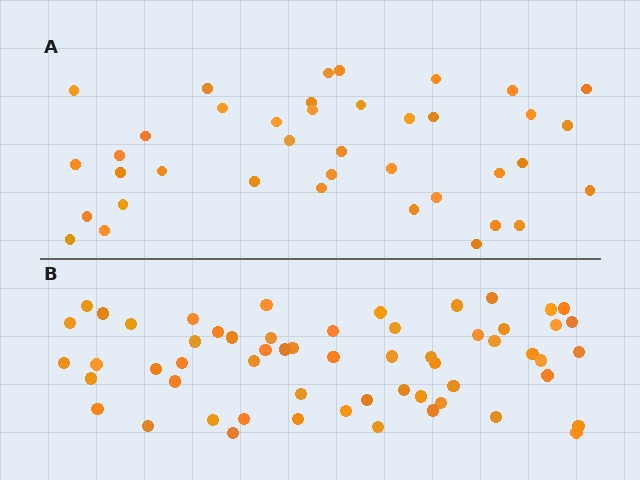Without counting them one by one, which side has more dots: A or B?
Region B (the bottom region) has more dots.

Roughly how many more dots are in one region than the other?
Region B has approximately 20 more dots than region A.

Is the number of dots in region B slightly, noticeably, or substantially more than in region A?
Region B has substantially more. The ratio is roughly 1.5 to 1.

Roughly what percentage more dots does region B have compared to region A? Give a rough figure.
About 50% more.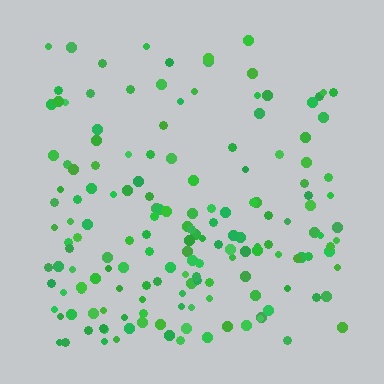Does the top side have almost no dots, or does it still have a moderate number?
Still a moderate number, just noticeably fewer than the bottom.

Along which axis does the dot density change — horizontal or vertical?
Vertical.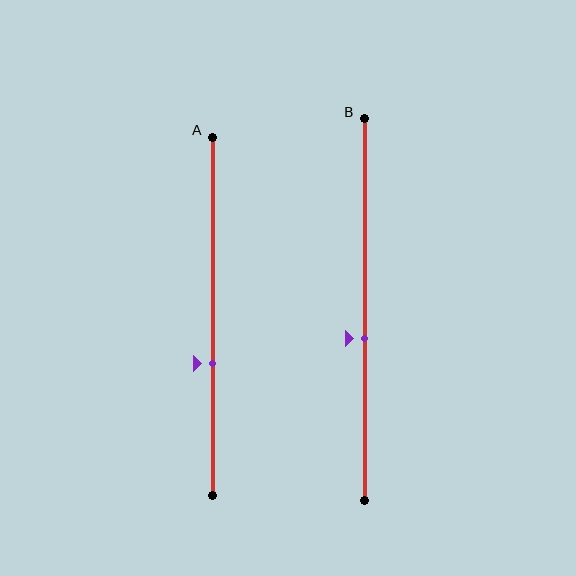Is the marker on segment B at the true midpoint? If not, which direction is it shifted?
No, the marker on segment B is shifted downward by about 7% of the segment length.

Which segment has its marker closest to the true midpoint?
Segment B has its marker closest to the true midpoint.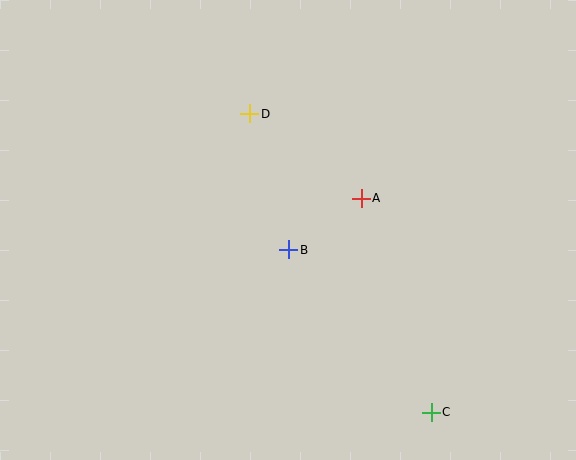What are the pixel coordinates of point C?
Point C is at (431, 412).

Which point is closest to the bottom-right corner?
Point C is closest to the bottom-right corner.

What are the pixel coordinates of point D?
Point D is at (250, 114).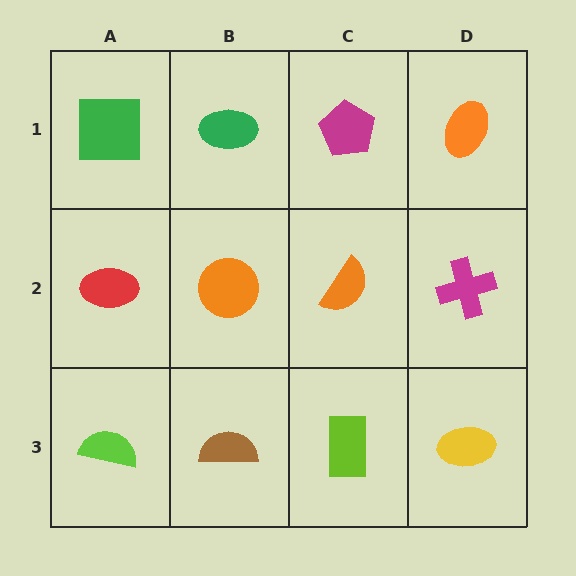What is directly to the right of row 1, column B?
A magenta pentagon.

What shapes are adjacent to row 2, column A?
A green square (row 1, column A), a lime semicircle (row 3, column A), an orange circle (row 2, column B).